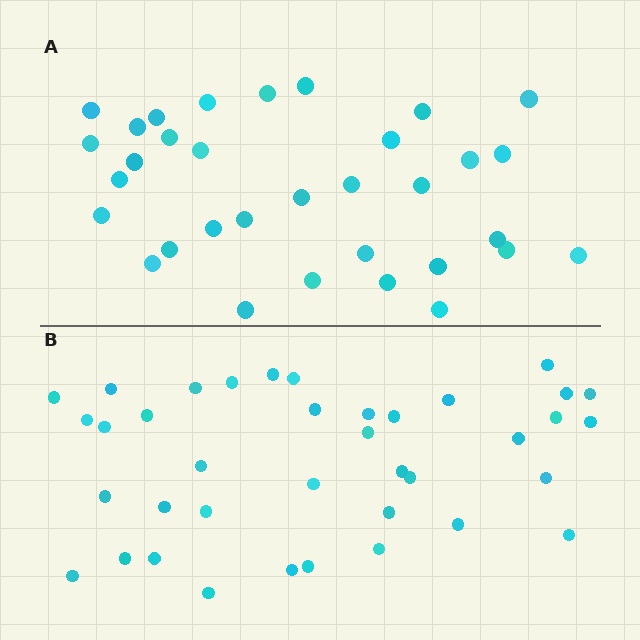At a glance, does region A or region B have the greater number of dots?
Region B (the bottom region) has more dots.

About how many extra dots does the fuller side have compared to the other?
Region B has about 5 more dots than region A.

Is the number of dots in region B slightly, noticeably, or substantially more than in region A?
Region B has only slightly more — the two regions are fairly close. The ratio is roughly 1.2 to 1.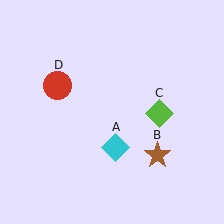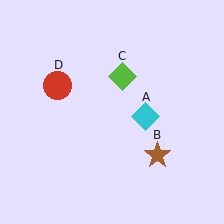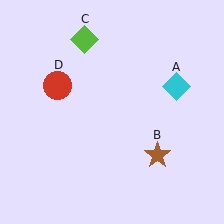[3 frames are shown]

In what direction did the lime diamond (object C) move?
The lime diamond (object C) moved up and to the left.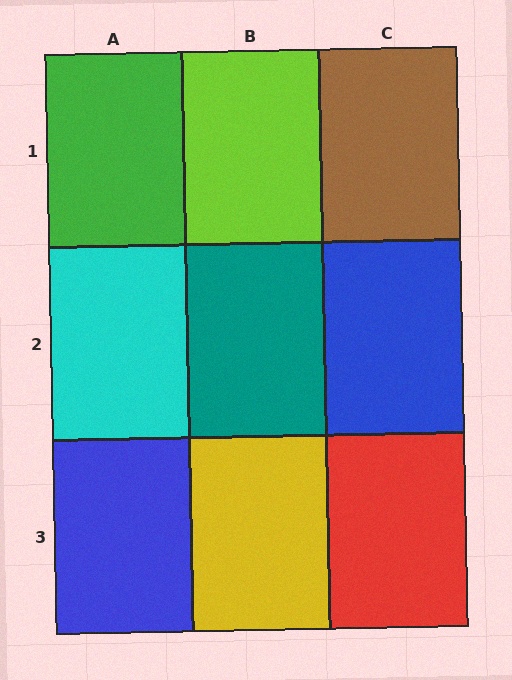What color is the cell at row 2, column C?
Blue.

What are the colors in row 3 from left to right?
Blue, yellow, red.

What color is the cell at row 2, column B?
Teal.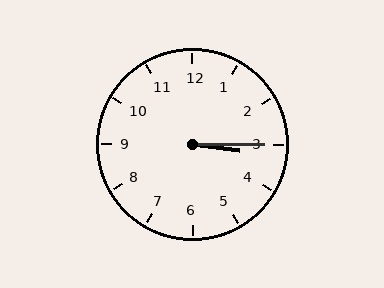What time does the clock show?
3:15.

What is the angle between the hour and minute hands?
Approximately 8 degrees.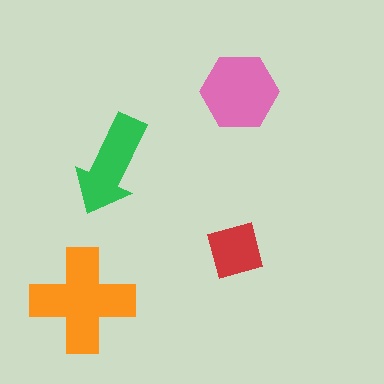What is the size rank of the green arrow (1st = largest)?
3rd.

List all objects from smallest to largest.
The red square, the green arrow, the pink hexagon, the orange cross.